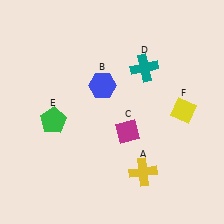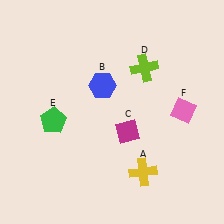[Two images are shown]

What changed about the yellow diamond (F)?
In Image 1, F is yellow. In Image 2, it changed to pink.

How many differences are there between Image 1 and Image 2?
There are 2 differences between the two images.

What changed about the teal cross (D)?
In Image 1, D is teal. In Image 2, it changed to lime.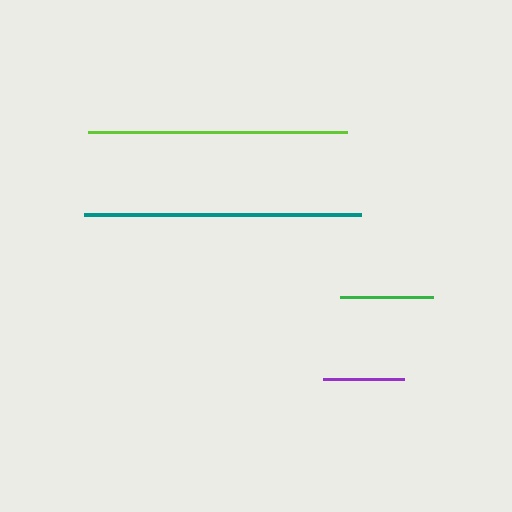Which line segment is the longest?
The teal line is the longest at approximately 278 pixels.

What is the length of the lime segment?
The lime segment is approximately 260 pixels long.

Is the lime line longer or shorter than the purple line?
The lime line is longer than the purple line.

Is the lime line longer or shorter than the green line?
The lime line is longer than the green line.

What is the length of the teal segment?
The teal segment is approximately 278 pixels long.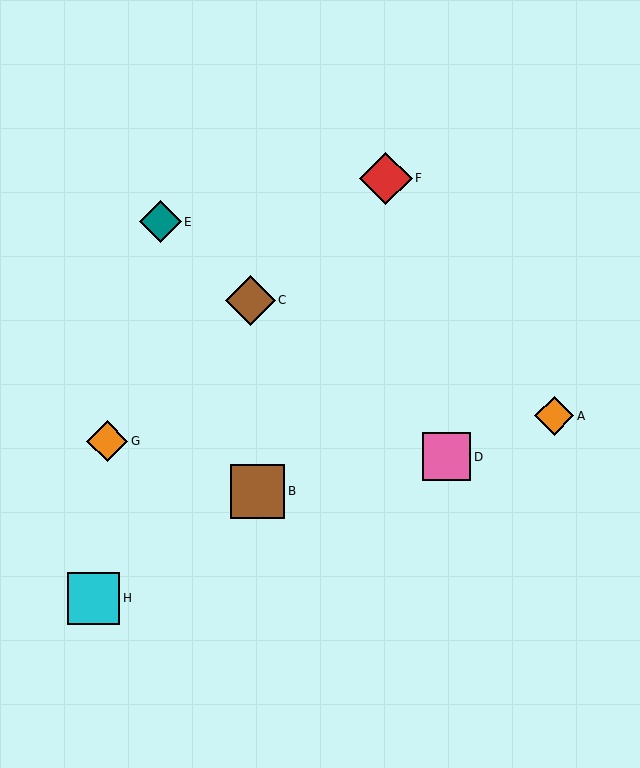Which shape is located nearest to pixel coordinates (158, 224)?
The teal diamond (labeled E) at (160, 222) is nearest to that location.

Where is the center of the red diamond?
The center of the red diamond is at (386, 178).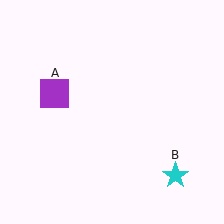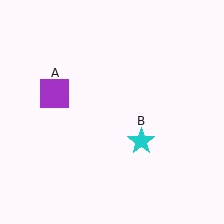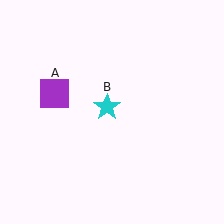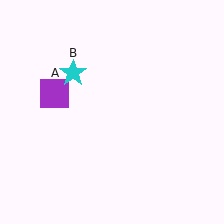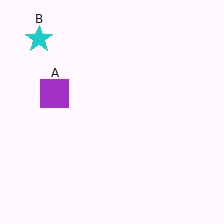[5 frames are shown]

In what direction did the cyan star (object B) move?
The cyan star (object B) moved up and to the left.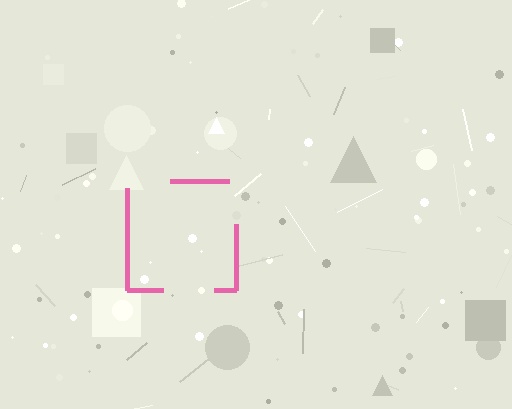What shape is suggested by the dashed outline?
The dashed outline suggests a square.